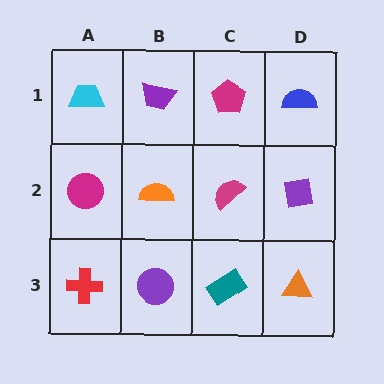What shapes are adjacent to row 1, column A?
A magenta circle (row 2, column A), a purple trapezoid (row 1, column B).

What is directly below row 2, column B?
A purple circle.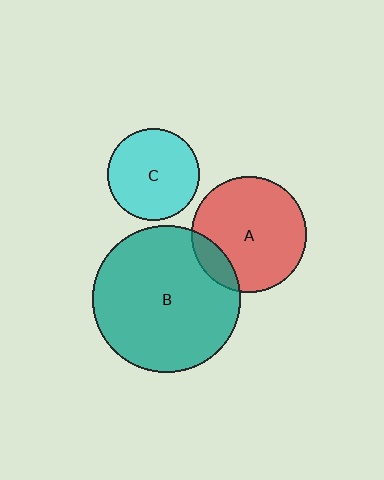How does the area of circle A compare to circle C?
Approximately 1.6 times.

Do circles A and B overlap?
Yes.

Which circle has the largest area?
Circle B (teal).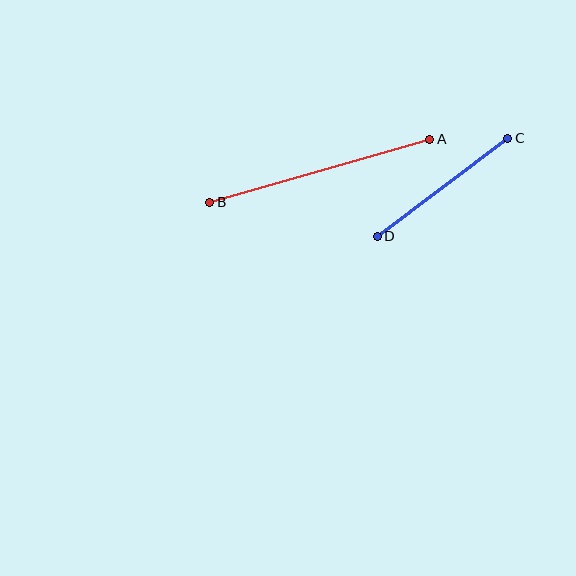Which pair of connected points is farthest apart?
Points A and B are farthest apart.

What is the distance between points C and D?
The distance is approximately 163 pixels.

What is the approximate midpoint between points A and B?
The midpoint is at approximately (320, 171) pixels.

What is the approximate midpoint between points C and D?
The midpoint is at approximately (443, 187) pixels.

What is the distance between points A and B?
The distance is approximately 229 pixels.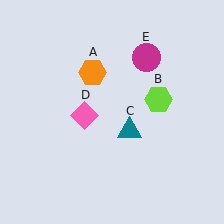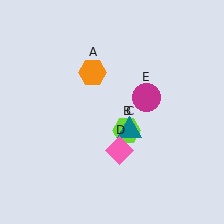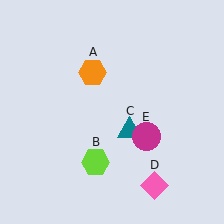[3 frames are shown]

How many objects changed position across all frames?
3 objects changed position: lime hexagon (object B), pink diamond (object D), magenta circle (object E).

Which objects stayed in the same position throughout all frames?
Orange hexagon (object A) and teal triangle (object C) remained stationary.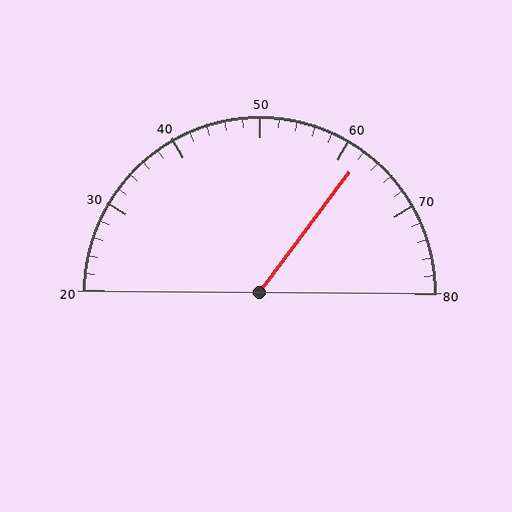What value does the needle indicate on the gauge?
The needle indicates approximately 62.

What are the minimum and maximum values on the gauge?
The gauge ranges from 20 to 80.